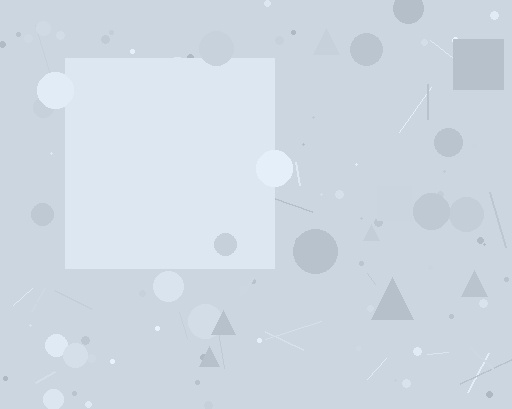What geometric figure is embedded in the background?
A square is embedded in the background.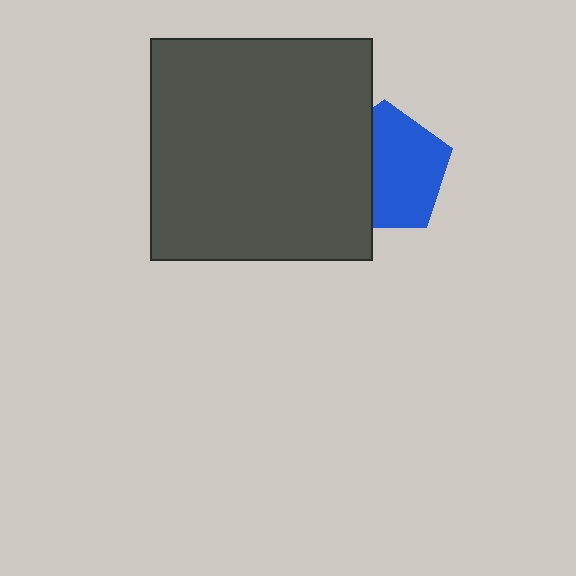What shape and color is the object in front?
The object in front is a dark gray square.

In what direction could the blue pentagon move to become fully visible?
The blue pentagon could move right. That would shift it out from behind the dark gray square entirely.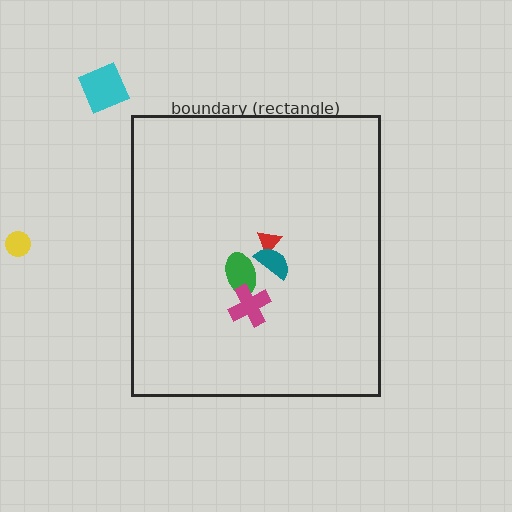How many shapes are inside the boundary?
4 inside, 2 outside.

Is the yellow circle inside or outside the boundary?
Outside.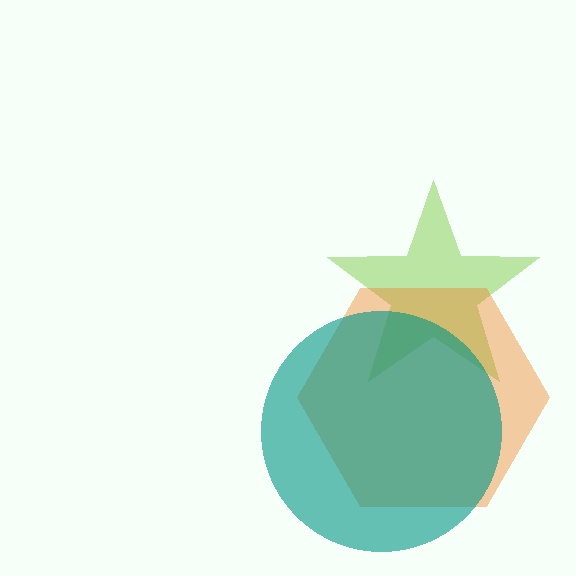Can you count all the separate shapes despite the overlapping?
Yes, there are 3 separate shapes.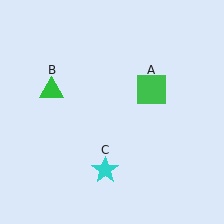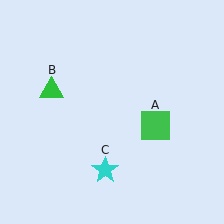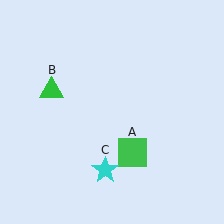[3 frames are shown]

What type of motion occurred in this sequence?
The green square (object A) rotated clockwise around the center of the scene.